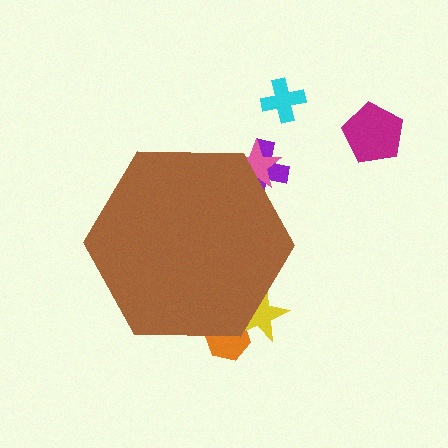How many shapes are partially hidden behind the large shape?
4 shapes are partially hidden.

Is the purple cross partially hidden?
Yes, the purple cross is partially hidden behind the brown hexagon.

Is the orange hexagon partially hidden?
Yes, the orange hexagon is partially hidden behind the brown hexagon.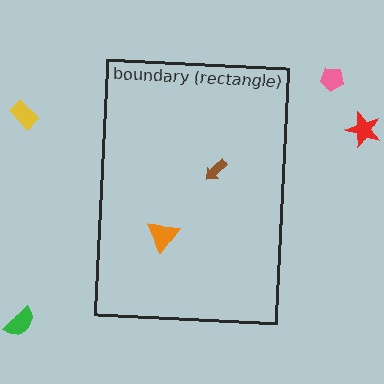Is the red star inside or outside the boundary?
Outside.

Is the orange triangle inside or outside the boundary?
Inside.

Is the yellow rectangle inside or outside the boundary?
Outside.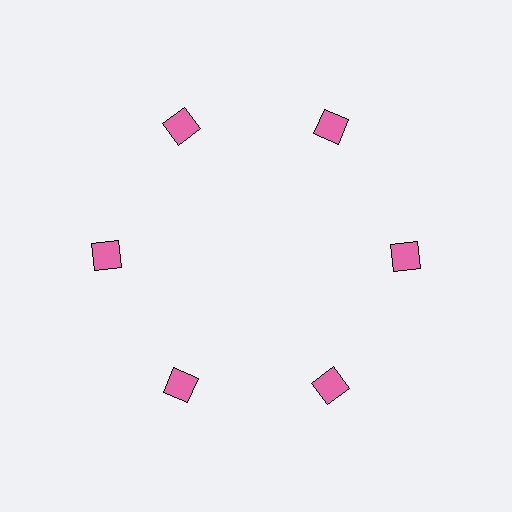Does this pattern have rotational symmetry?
Yes, this pattern has 6-fold rotational symmetry. It looks the same after rotating 60 degrees around the center.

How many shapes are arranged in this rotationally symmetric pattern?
There are 6 shapes, arranged in 6 groups of 1.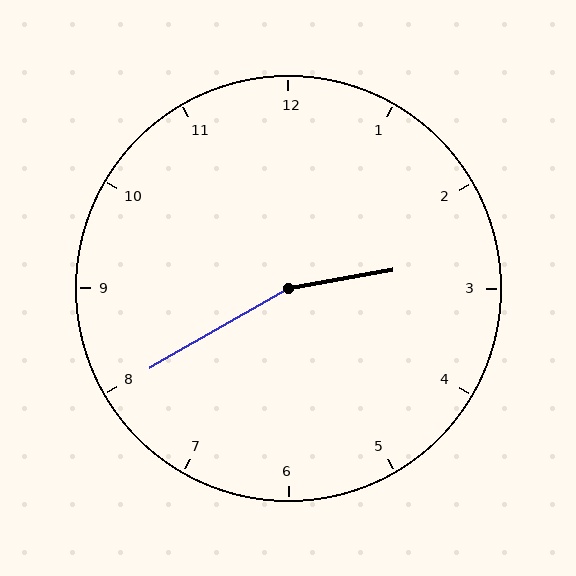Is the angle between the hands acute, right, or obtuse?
It is obtuse.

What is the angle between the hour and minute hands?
Approximately 160 degrees.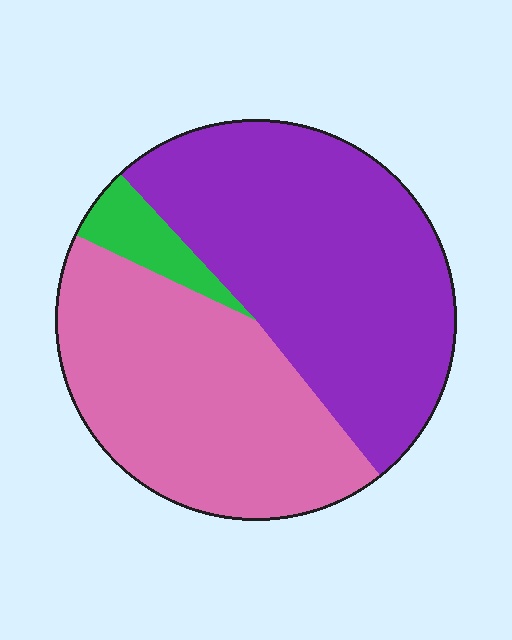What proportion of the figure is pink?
Pink takes up about two fifths (2/5) of the figure.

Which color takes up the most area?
Purple, at roughly 50%.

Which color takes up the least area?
Green, at roughly 5%.